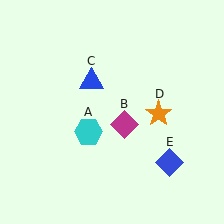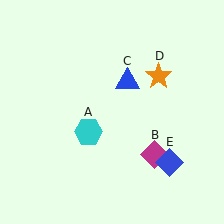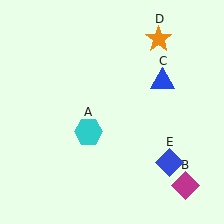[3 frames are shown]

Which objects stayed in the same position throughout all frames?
Cyan hexagon (object A) and blue diamond (object E) remained stationary.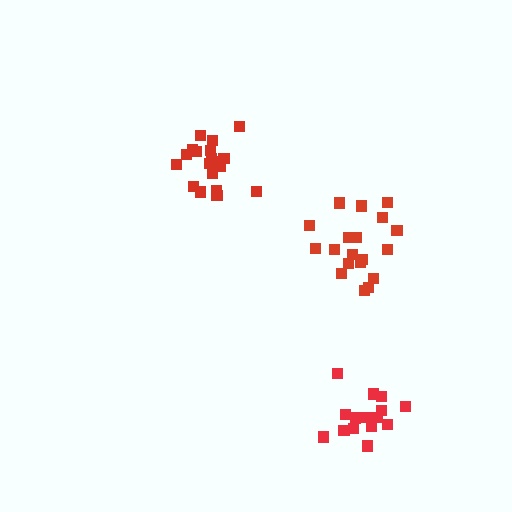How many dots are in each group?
Group 1: 16 dots, Group 2: 19 dots, Group 3: 19 dots (54 total).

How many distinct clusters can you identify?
There are 3 distinct clusters.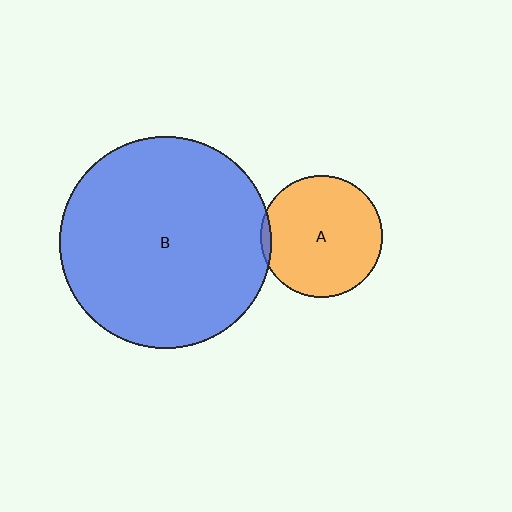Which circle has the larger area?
Circle B (blue).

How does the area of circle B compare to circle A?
Approximately 3.0 times.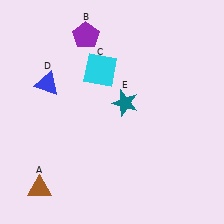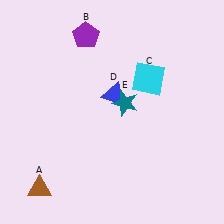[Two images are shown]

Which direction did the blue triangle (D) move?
The blue triangle (D) moved right.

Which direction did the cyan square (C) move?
The cyan square (C) moved right.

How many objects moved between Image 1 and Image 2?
2 objects moved between the two images.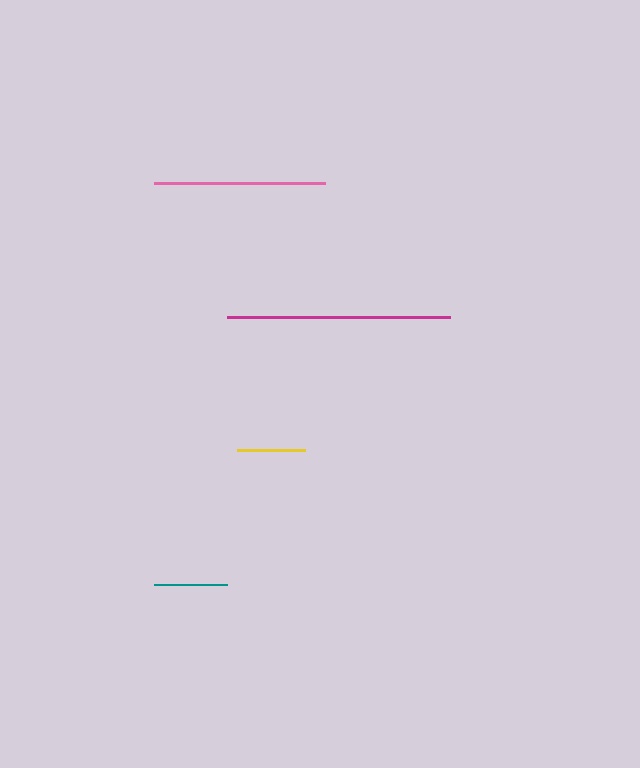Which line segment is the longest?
The magenta line is the longest at approximately 223 pixels.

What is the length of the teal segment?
The teal segment is approximately 73 pixels long.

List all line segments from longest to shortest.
From longest to shortest: magenta, pink, teal, yellow.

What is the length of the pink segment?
The pink segment is approximately 171 pixels long.